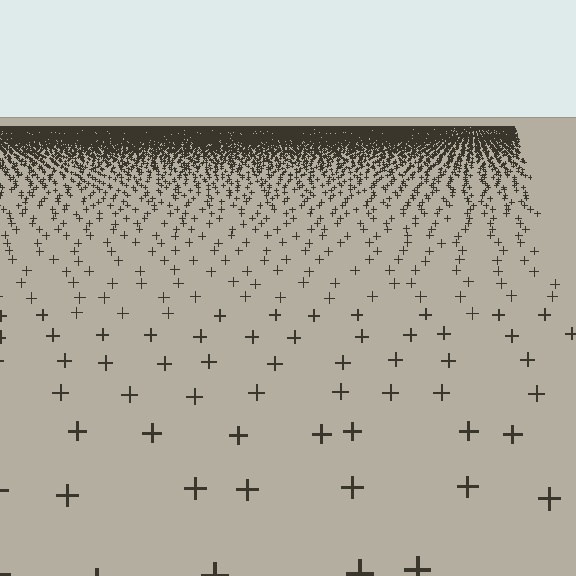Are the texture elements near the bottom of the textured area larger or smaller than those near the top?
Larger. Near the bottom, elements are closer to the viewer and appear at a bigger on-screen size.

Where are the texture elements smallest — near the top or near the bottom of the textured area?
Near the top.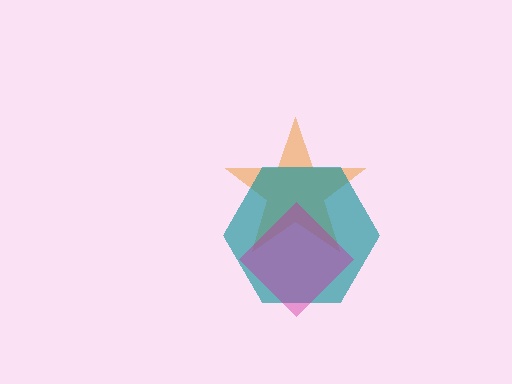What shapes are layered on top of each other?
The layered shapes are: an orange star, a teal hexagon, a magenta diamond.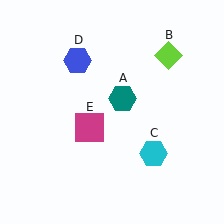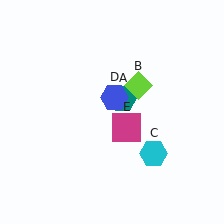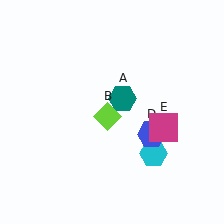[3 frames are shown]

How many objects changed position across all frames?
3 objects changed position: lime diamond (object B), blue hexagon (object D), magenta square (object E).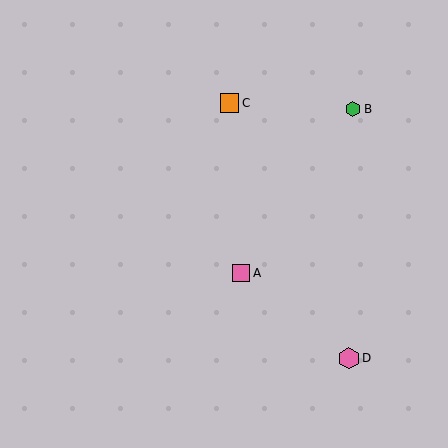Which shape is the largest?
The pink hexagon (labeled D) is the largest.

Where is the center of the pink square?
The center of the pink square is at (241, 273).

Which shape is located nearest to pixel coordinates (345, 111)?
The green hexagon (labeled B) at (353, 109) is nearest to that location.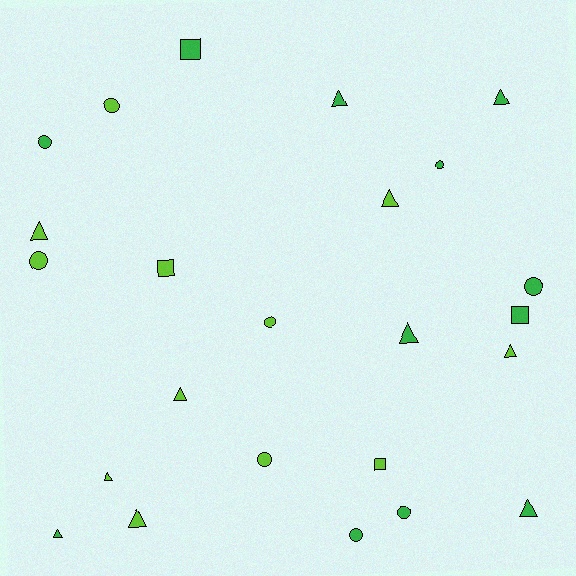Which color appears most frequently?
Green, with 12 objects.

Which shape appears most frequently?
Triangle, with 11 objects.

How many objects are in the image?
There are 24 objects.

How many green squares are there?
There are 2 green squares.